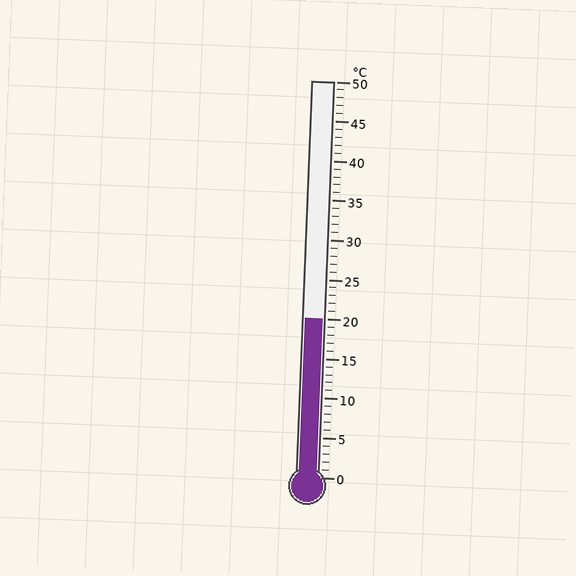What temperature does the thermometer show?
The thermometer shows approximately 20°C.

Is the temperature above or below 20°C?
The temperature is at 20°C.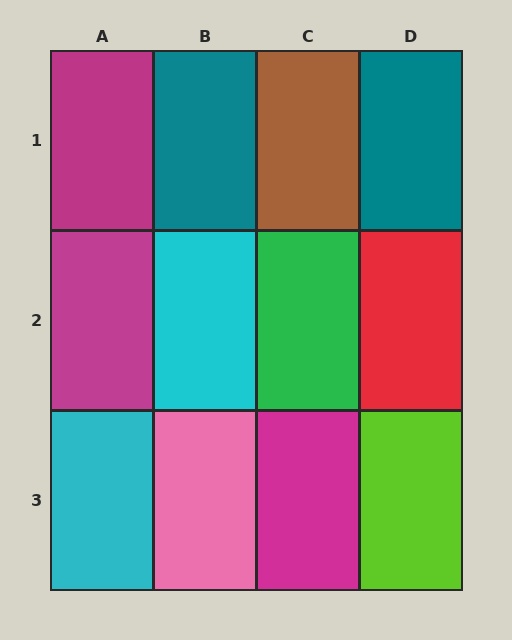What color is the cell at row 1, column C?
Brown.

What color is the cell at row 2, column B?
Cyan.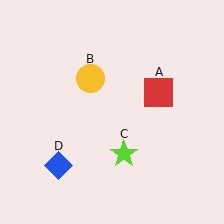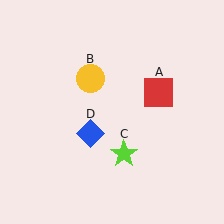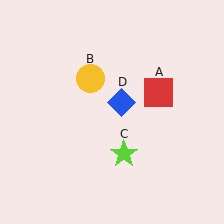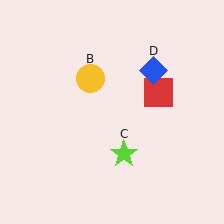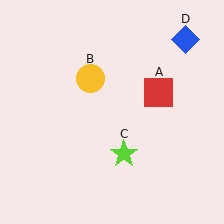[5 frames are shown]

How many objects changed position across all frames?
1 object changed position: blue diamond (object D).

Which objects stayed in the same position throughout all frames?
Red square (object A) and yellow circle (object B) and lime star (object C) remained stationary.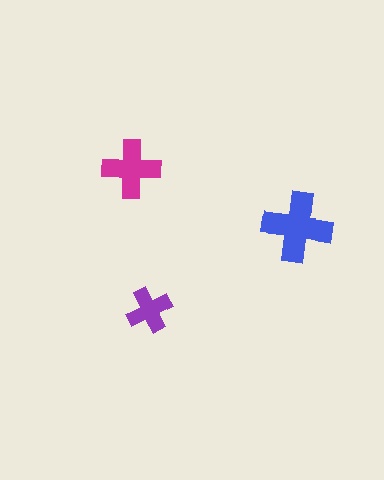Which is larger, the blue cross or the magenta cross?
The blue one.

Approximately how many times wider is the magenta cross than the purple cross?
About 1.5 times wider.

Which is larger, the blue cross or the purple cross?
The blue one.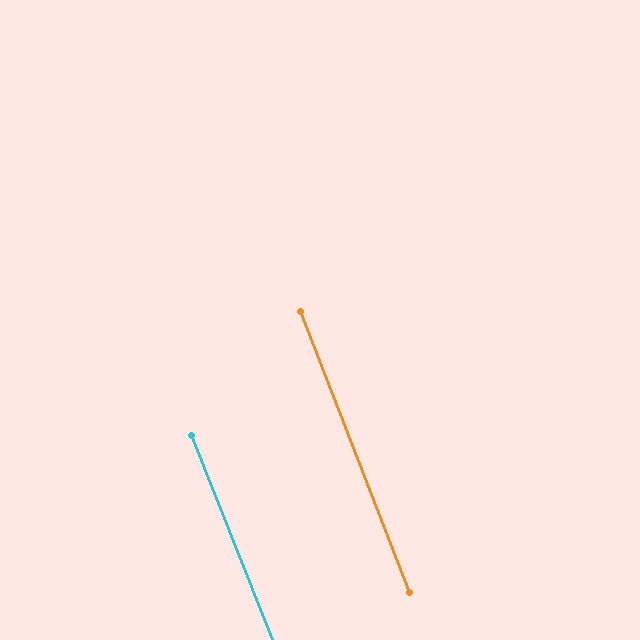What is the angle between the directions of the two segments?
Approximately 1 degree.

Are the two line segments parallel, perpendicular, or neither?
Parallel — their directions differ by only 0.6°.